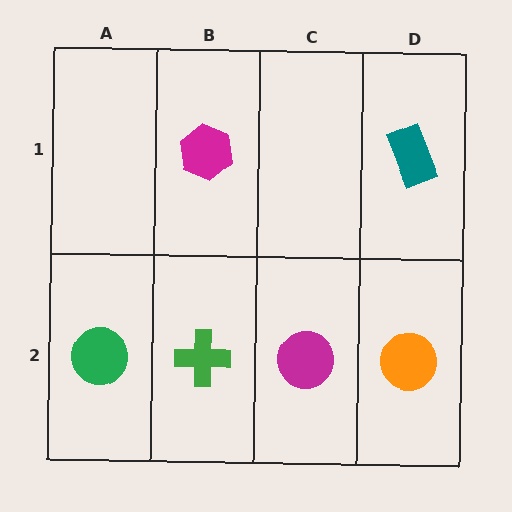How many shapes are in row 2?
4 shapes.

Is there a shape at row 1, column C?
No, that cell is empty.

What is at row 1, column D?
A teal rectangle.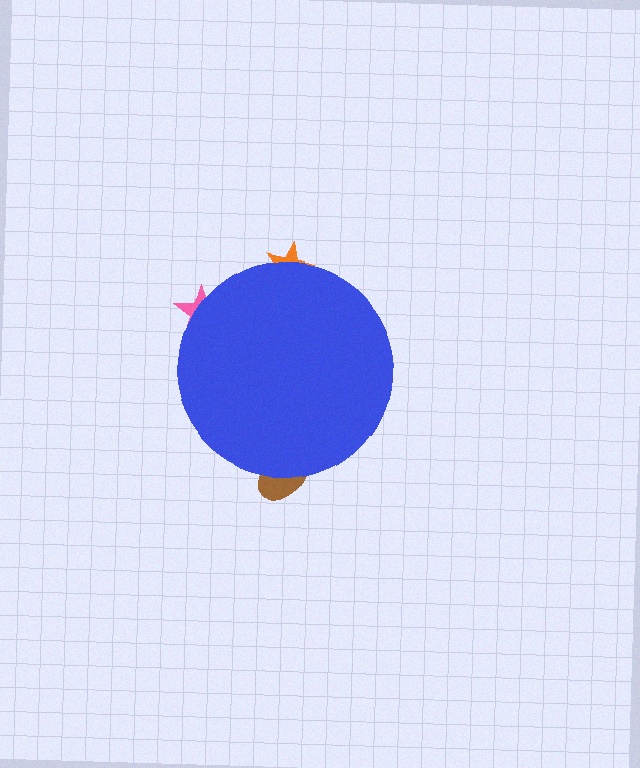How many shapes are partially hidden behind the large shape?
3 shapes are partially hidden.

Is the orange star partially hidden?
Yes, the orange star is partially hidden behind the blue circle.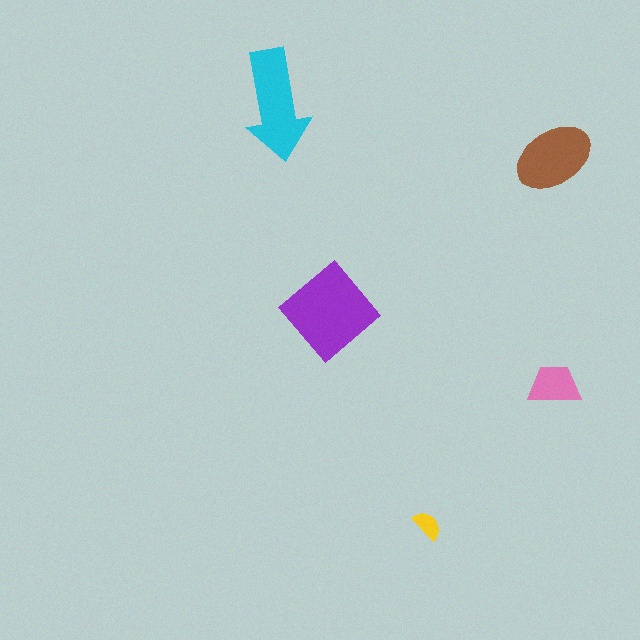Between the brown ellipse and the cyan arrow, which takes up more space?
The cyan arrow.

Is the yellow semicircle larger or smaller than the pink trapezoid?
Smaller.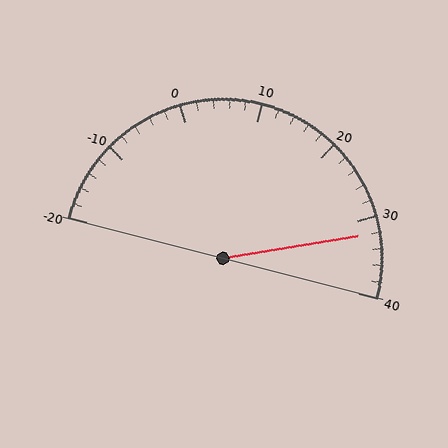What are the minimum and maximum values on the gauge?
The gauge ranges from -20 to 40.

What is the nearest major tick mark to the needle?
The nearest major tick mark is 30.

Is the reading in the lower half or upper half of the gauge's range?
The reading is in the upper half of the range (-20 to 40).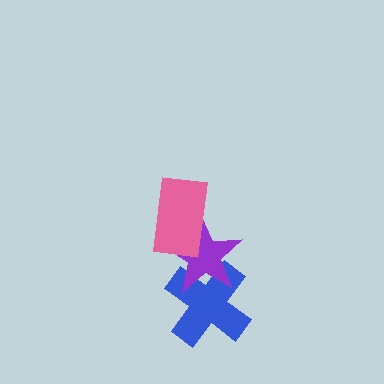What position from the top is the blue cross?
The blue cross is 3rd from the top.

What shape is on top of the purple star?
The pink rectangle is on top of the purple star.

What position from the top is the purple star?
The purple star is 2nd from the top.